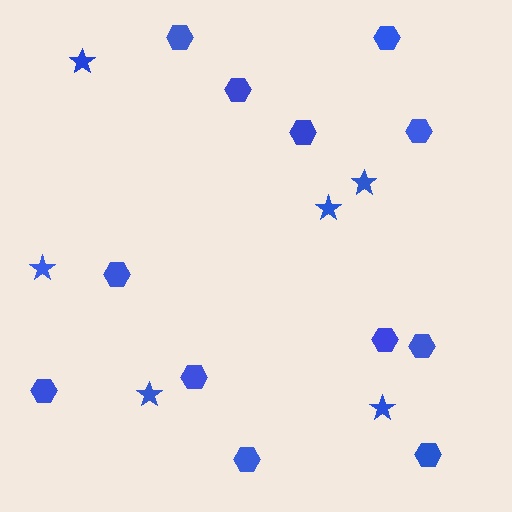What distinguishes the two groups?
There are 2 groups: one group of stars (6) and one group of hexagons (12).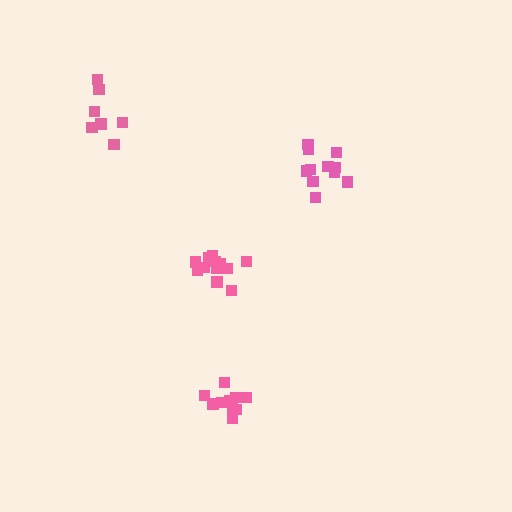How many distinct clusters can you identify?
There are 4 distinct clusters.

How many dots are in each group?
Group 1: 11 dots, Group 2: 11 dots, Group 3: 12 dots, Group 4: 8 dots (42 total).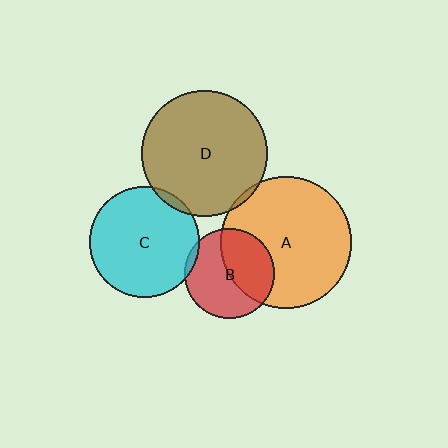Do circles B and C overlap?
Yes.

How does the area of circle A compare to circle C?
Approximately 1.4 times.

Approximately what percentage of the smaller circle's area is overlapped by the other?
Approximately 5%.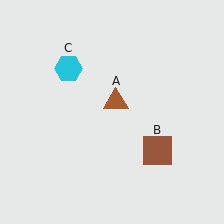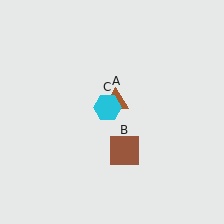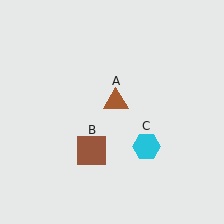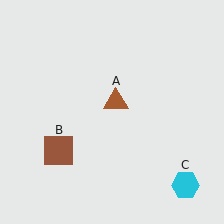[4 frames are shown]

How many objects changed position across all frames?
2 objects changed position: brown square (object B), cyan hexagon (object C).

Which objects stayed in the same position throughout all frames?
Brown triangle (object A) remained stationary.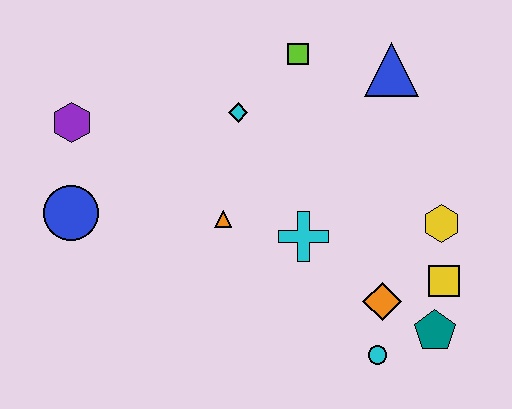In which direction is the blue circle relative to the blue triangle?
The blue circle is to the left of the blue triangle.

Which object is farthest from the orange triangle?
The teal pentagon is farthest from the orange triangle.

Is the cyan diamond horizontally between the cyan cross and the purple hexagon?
Yes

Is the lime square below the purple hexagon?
No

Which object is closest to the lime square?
The cyan diamond is closest to the lime square.